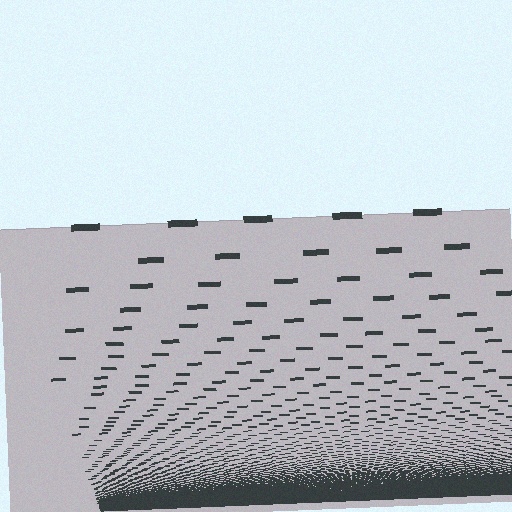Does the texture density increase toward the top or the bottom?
Density increases toward the bottom.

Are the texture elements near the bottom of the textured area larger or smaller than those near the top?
Smaller. The gradient is inverted — elements near the bottom are smaller and denser.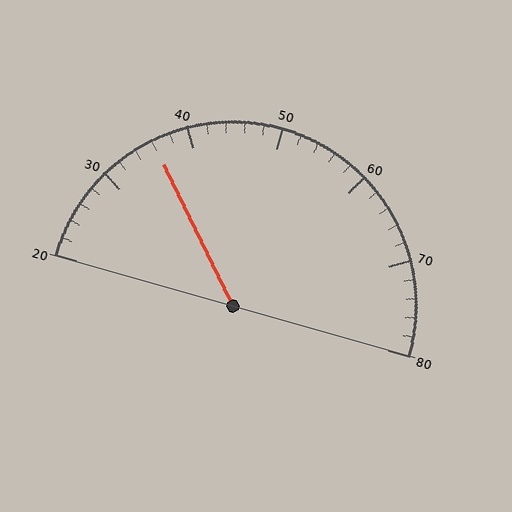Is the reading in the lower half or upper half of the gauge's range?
The reading is in the lower half of the range (20 to 80).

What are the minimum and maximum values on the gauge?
The gauge ranges from 20 to 80.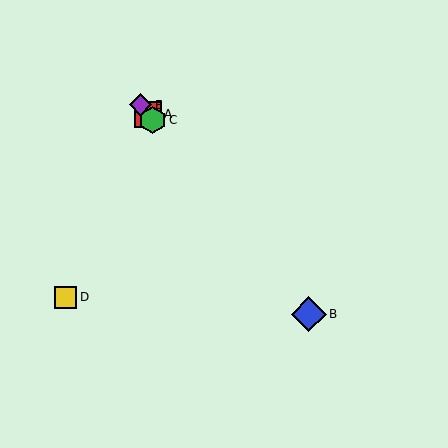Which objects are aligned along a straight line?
Objects A, B, C, E are aligned along a straight line.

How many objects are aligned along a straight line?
4 objects (A, B, C, E) are aligned along a straight line.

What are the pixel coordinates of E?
Object E is at (140, 105).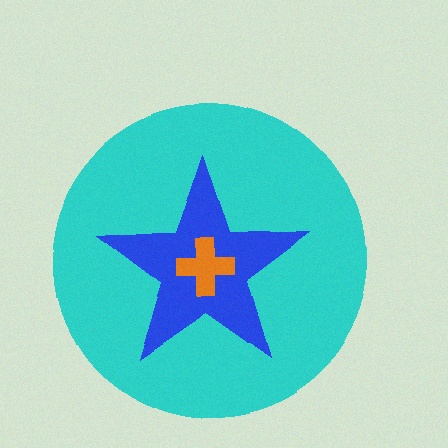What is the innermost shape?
The orange cross.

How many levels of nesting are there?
3.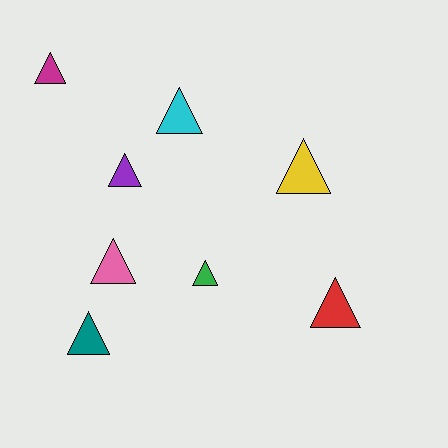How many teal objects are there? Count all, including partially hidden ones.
There is 1 teal object.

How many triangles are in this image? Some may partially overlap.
There are 8 triangles.